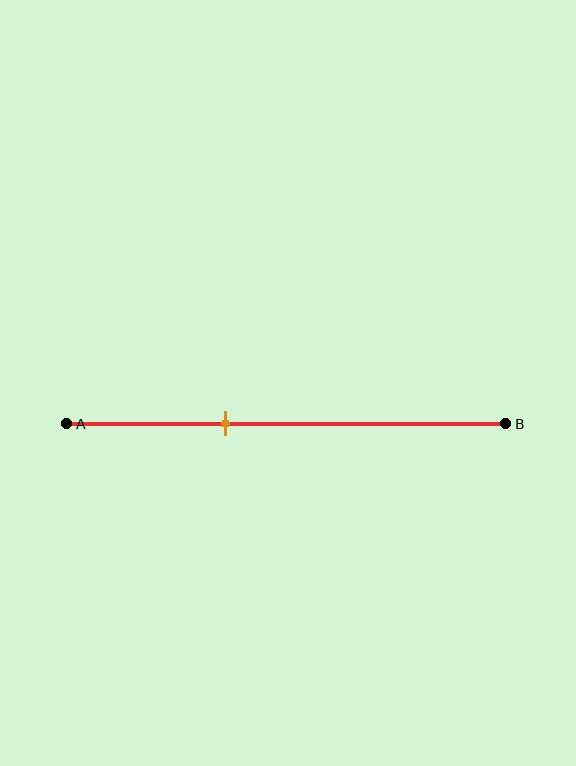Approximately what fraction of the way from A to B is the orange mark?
The orange mark is approximately 35% of the way from A to B.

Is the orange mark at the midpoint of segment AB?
No, the mark is at about 35% from A, not at the 50% midpoint.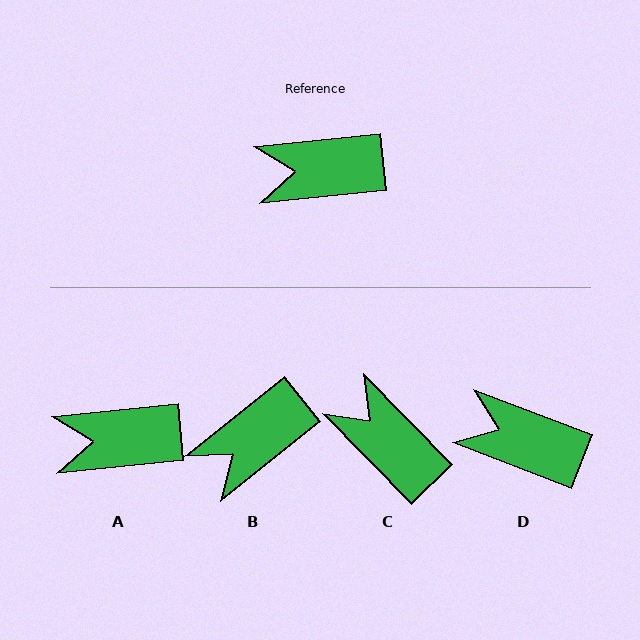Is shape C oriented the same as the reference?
No, it is off by about 51 degrees.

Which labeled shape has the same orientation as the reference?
A.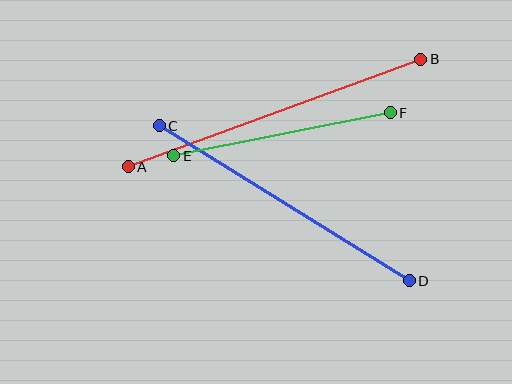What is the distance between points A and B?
The distance is approximately 312 pixels.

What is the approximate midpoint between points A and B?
The midpoint is at approximately (275, 113) pixels.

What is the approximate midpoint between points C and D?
The midpoint is at approximately (284, 203) pixels.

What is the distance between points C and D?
The distance is approximately 294 pixels.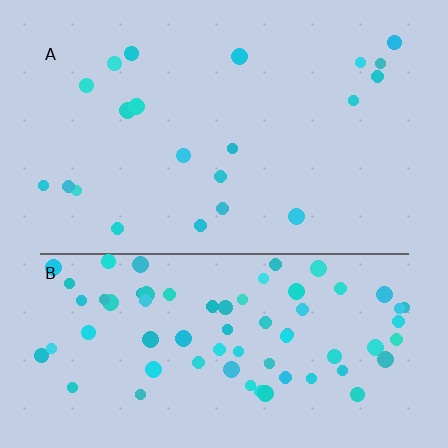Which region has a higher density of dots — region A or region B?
B (the bottom).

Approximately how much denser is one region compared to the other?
Approximately 3.5× — region B over region A.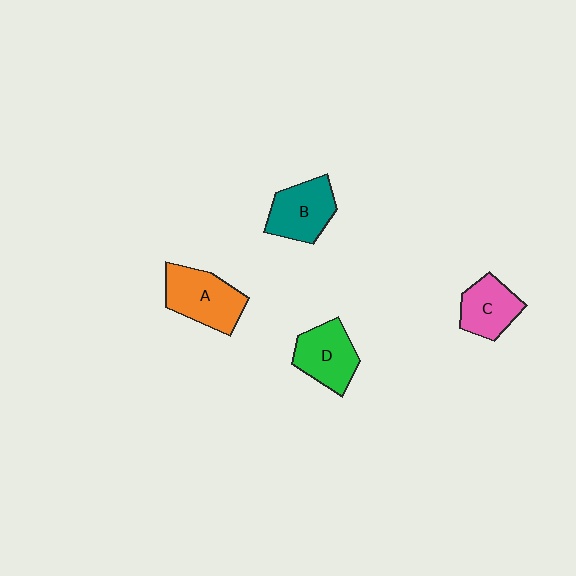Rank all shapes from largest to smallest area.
From largest to smallest: A (orange), B (teal), D (green), C (pink).